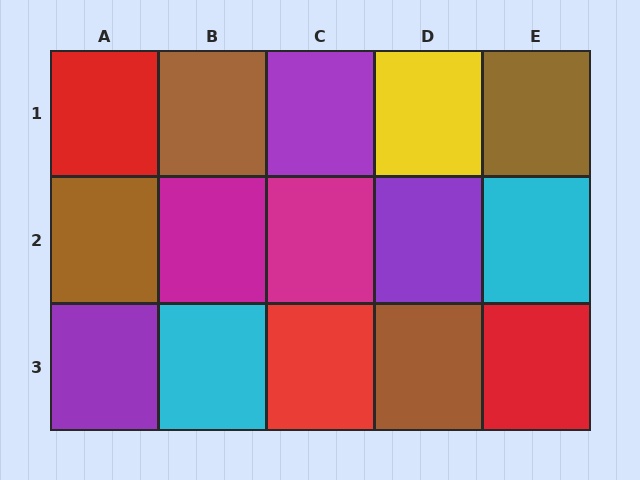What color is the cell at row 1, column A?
Red.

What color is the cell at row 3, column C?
Red.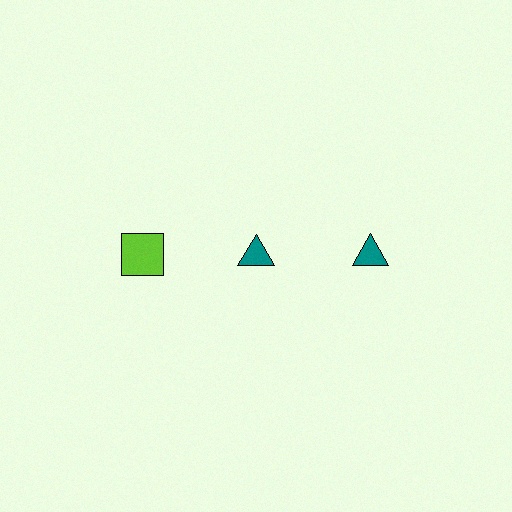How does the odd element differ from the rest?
It differs in both color (lime instead of teal) and shape (square instead of triangle).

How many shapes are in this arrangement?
There are 3 shapes arranged in a grid pattern.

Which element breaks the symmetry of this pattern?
The lime square in the top row, leftmost column breaks the symmetry. All other shapes are teal triangles.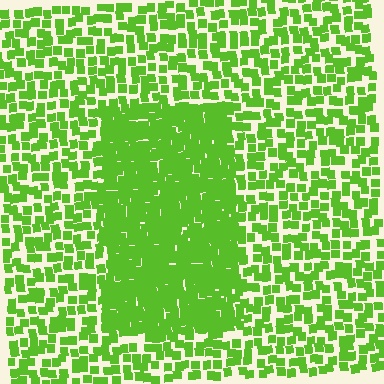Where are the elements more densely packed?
The elements are more densely packed inside the rectangle boundary.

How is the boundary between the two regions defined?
The boundary is defined by a change in element density (approximately 2.2x ratio). All elements are the same color, size, and shape.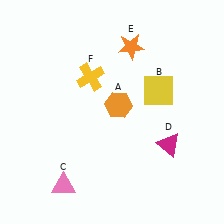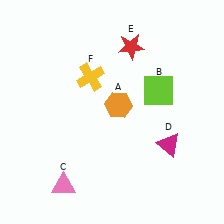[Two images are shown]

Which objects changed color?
B changed from yellow to lime. E changed from orange to red.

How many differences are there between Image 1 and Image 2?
There are 2 differences between the two images.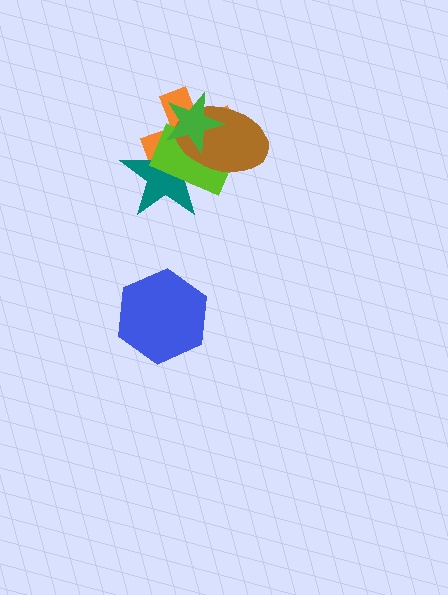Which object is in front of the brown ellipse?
The green star is in front of the brown ellipse.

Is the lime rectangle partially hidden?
Yes, it is partially covered by another shape.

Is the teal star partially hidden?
Yes, it is partially covered by another shape.